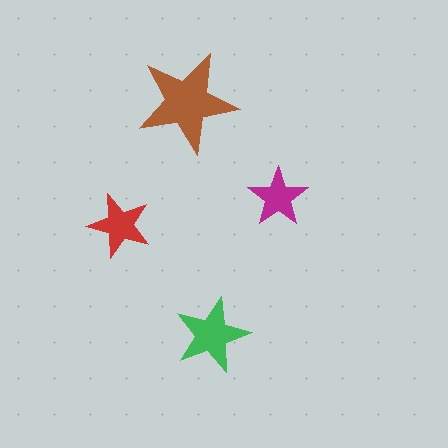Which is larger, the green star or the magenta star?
The green one.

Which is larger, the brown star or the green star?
The brown one.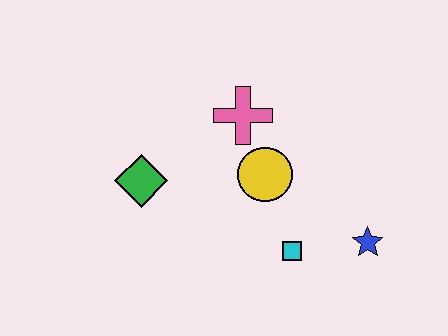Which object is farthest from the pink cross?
The blue star is farthest from the pink cross.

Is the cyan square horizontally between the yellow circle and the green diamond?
No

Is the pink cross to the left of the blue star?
Yes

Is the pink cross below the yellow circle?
No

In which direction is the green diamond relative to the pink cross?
The green diamond is to the left of the pink cross.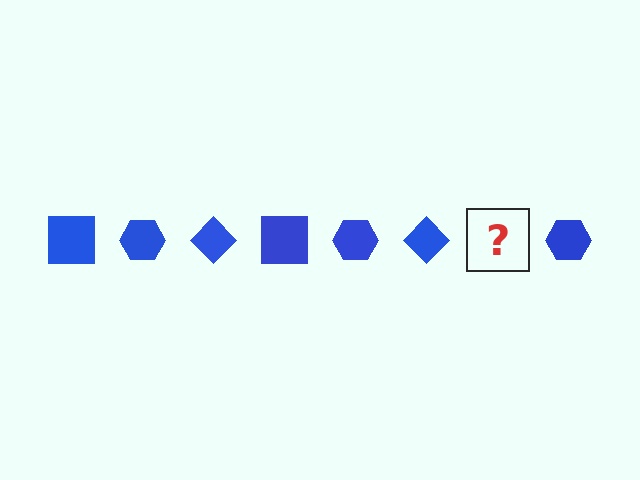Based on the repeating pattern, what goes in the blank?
The blank should be a blue square.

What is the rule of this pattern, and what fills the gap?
The rule is that the pattern cycles through square, hexagon, diamond shapes in blue. The gap should be filled with a blue square.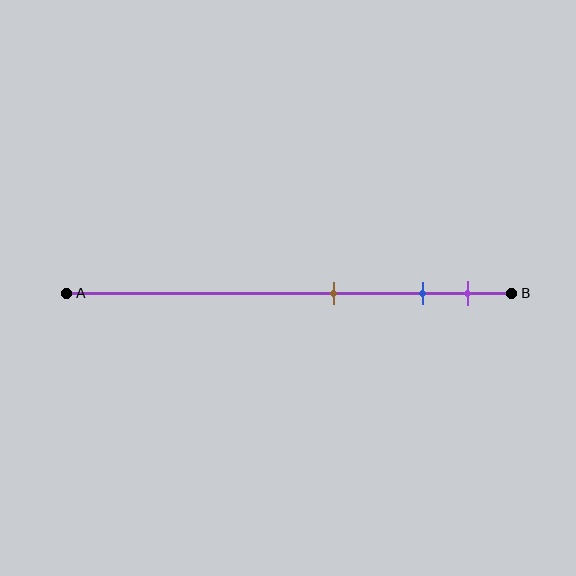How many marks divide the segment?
There are 3 marks dividing the segment.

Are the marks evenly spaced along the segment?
No, the marks are not evenly spaced.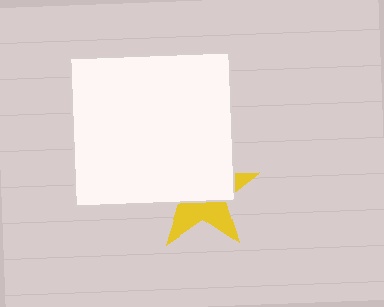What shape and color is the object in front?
The object in front is a white rectangle.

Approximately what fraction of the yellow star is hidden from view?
Roughly 59% of the yellow star is hidden behind the white rectangle.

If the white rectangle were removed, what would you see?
You would see the complete yellow star.